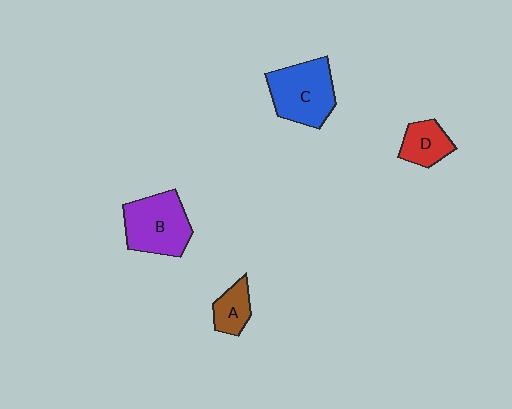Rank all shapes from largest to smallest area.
From largest to smallest: C (blue), B (purple), D (red), A (brown).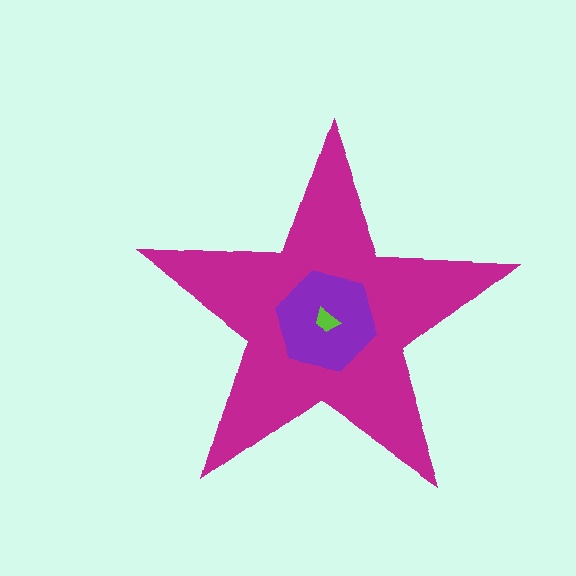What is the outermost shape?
The magenta star.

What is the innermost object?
The lime trapezoid.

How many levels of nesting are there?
3.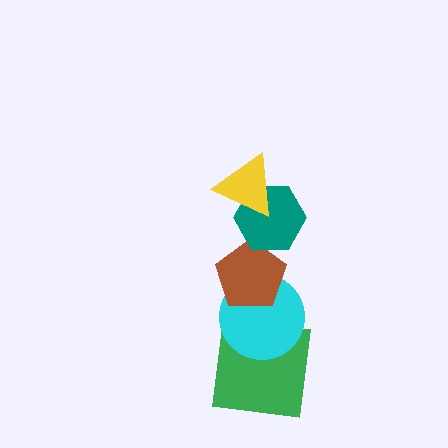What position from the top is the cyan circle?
The cyan circle is 4th from the top.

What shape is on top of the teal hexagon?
The yellow triangle is on top of the teal hexagon.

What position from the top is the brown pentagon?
The brown pentagon is 3rd from the top.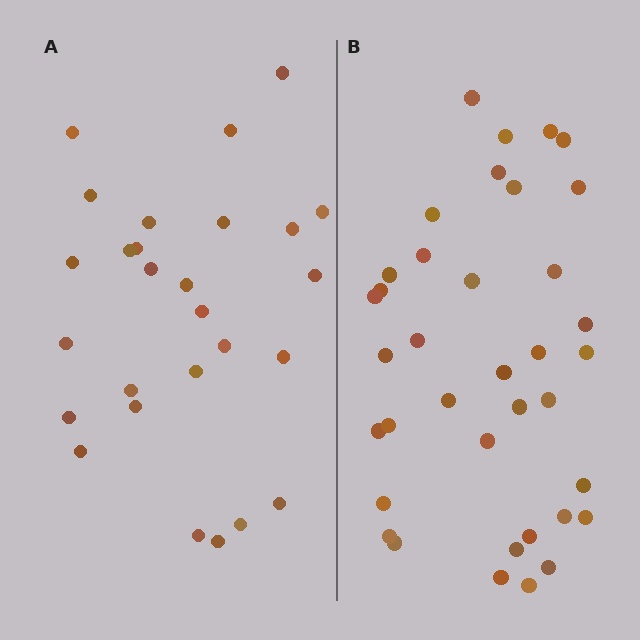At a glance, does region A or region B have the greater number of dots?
Region B (the right region) has more dots.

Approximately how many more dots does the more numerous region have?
Region B has roughly 10 or so more dots than region A.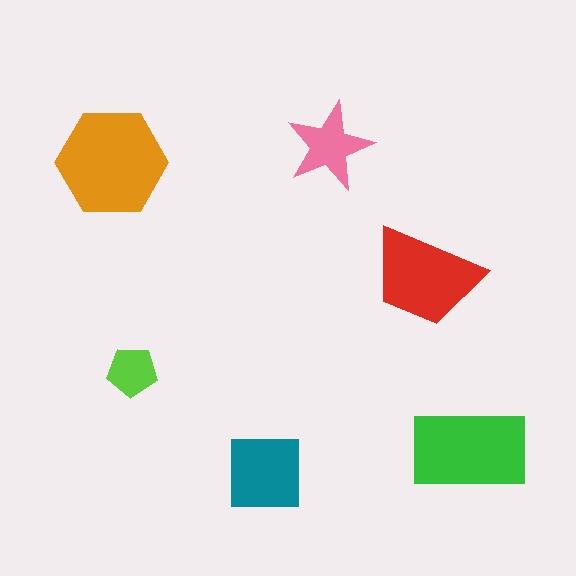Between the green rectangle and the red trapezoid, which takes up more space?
The green rectangle.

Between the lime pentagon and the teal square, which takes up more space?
The teal square.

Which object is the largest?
The orange hexagon.